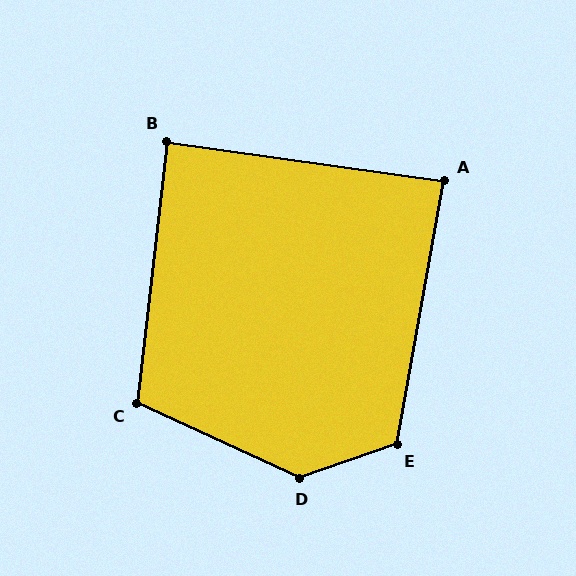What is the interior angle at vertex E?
Approximately 120 degrees (obtuse).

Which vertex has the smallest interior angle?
A, at approximately 88 degrees.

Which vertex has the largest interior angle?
D, at approximately 136 degrees.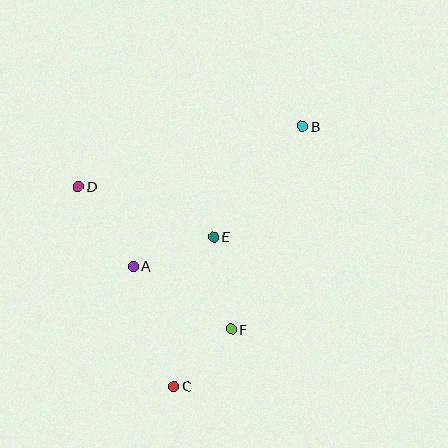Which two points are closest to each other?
Points C and F are closest to each other.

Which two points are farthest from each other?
Points B and C are farthest from each other.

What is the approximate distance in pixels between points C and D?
The distance between C and D is approximately 221 pixels.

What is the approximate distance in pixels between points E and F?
The distance between E and F is approximately 94 pixels.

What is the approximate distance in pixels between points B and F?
The distance between B and F is approximately 215 pixels.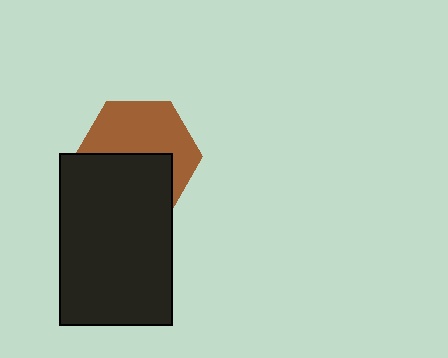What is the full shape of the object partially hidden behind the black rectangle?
The partially hidden object is a brown hexagon.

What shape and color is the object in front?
The object in front is a black rectangle.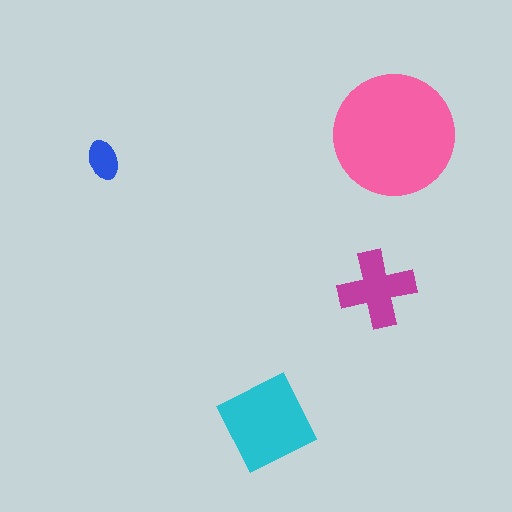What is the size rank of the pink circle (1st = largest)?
1st.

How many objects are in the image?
There are 4 objects in the image.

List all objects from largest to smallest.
The pink circle, the cyan diamond, the magenta cross, the blue ellipse.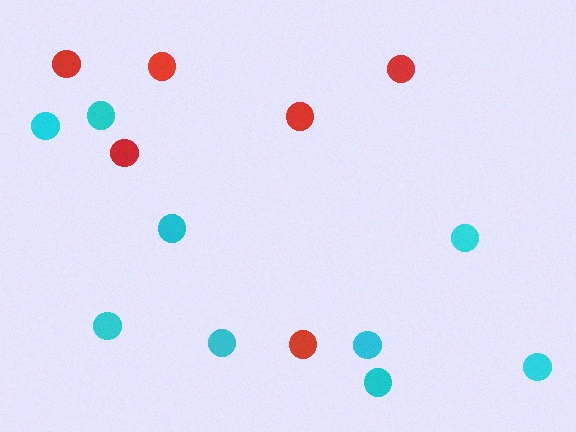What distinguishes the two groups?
There are 2 groups: one group of red circles (6) and one group of cyan circles (9).